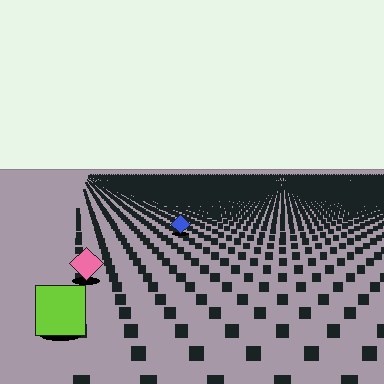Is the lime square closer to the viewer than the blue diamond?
Yes. The lime square is closer — you can tell from the texture gradient: the ground texture is coarser near it.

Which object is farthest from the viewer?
The blue diamond is farthest from the viewer. It appears smaller and the ground texture around it is denser.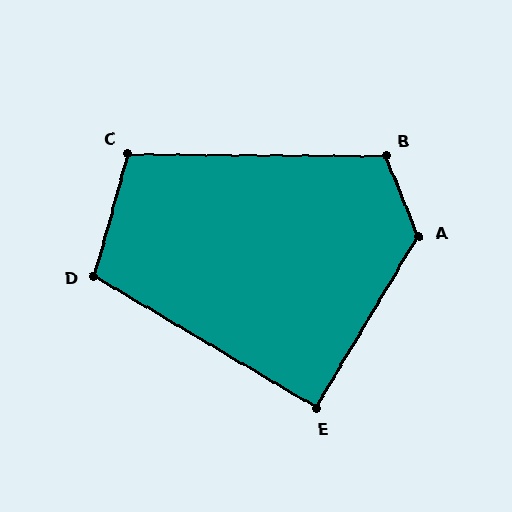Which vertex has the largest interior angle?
A, at approximately 127 degrees.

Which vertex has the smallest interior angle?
E, at approximately 90 degrees.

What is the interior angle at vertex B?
Approximately 113 degrees (obtuse).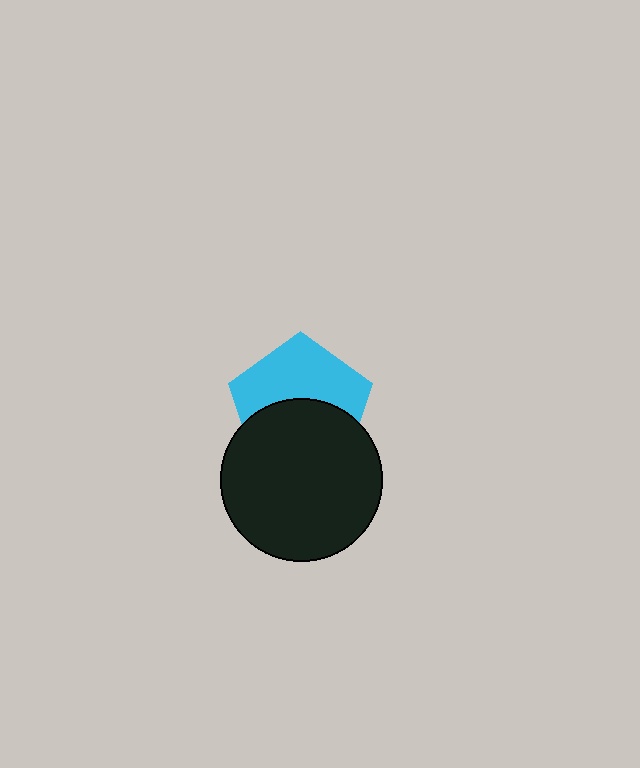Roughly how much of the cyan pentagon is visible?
About half of it is visible (roughly 51%).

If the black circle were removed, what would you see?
You would see the complete cyan pentagon.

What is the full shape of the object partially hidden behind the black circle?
The partially hidden object is a cyan pentagon.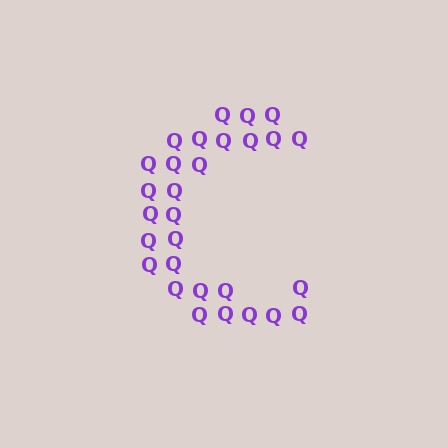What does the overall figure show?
The overall figure shows the letter C.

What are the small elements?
The small elements are letter Q's.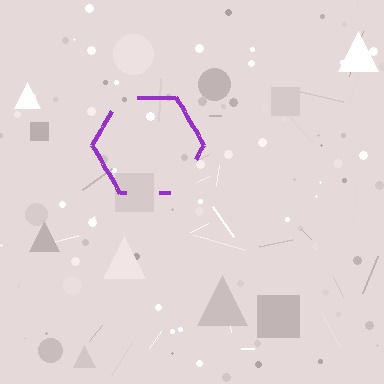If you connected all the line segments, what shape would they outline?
They would outline a hexagon.